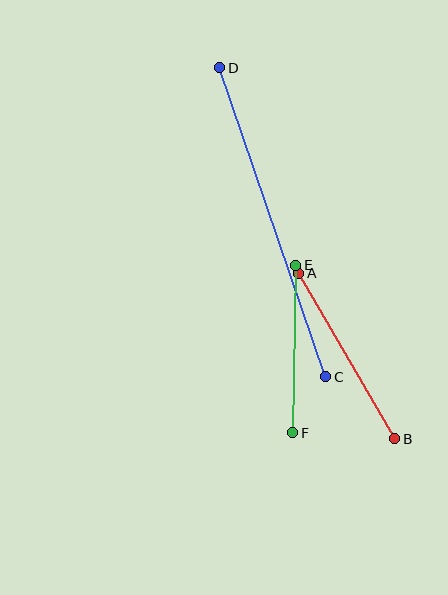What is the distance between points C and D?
The distance is approximately 326 pixels.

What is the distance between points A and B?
The distance is approximately 191 pixels.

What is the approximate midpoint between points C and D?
The midpoint is at approximately (273, 222) pixels.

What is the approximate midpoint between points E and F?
The midpoint is at approximately (294, 349) pixels.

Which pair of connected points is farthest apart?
Points C and D are farthest apart.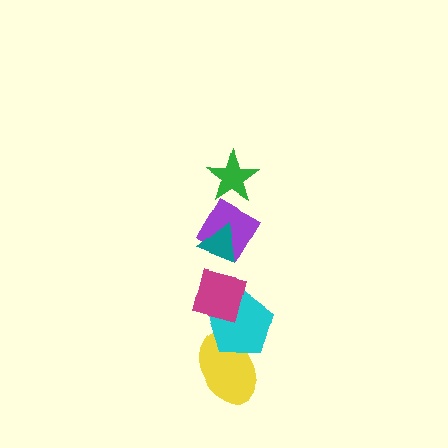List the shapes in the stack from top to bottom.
From top to bottom: the green star, the teal triangle, the purple diamond, the magenta diamond, the cyan pentagon, the yellow ellipse.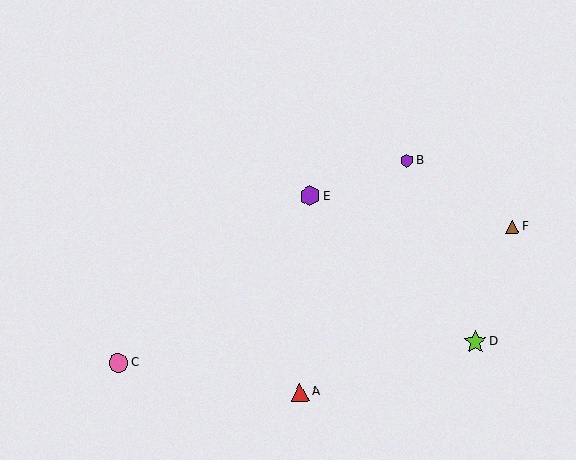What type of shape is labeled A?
Shape A is a red triangle.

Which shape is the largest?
The lime star (labeled D) is the largest.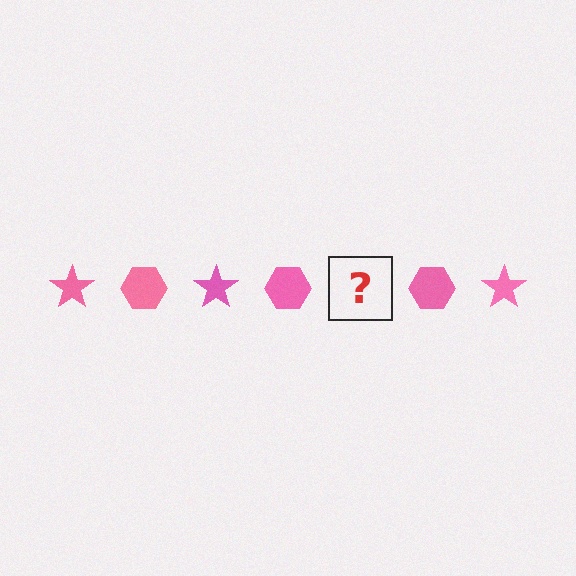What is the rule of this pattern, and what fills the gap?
The rule is that the pattern cycles through star, hexagon shapes in pink. The gap should be filled with a pink star.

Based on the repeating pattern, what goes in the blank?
The blank should be a pink star.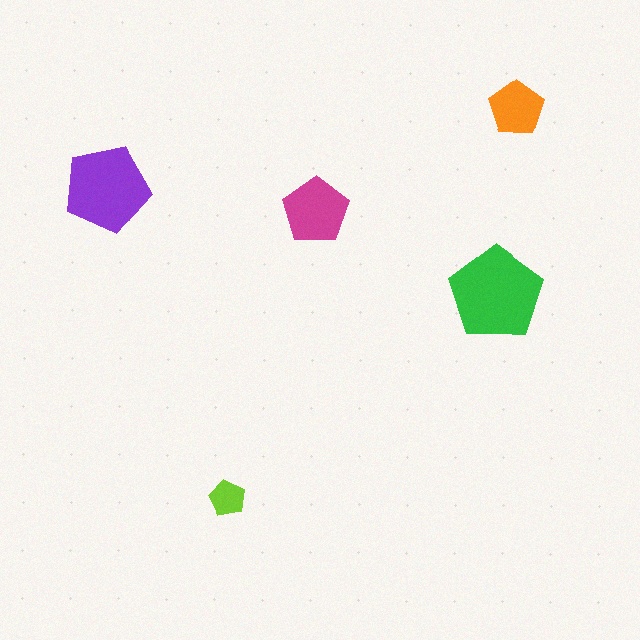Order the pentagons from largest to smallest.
the green one, the purple one, the magenta one, the orange one, the lime one.